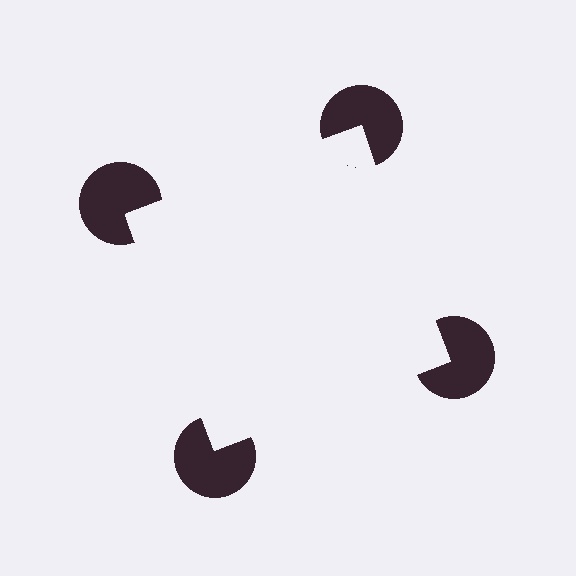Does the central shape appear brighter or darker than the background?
It typically appears slightly brighter than the background, even though no actual brightness change is drawn.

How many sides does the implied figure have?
4 sides.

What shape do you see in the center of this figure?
An illusory square — its edges are inferred from the aligned wedge cuts in the pac-man discs, not physically drawn.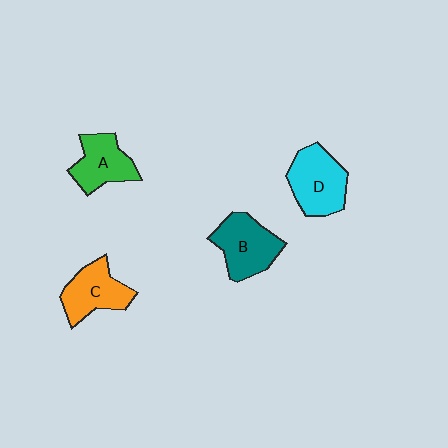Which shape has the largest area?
Shape D (cyan).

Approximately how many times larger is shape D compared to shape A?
Approximately 1.2 times.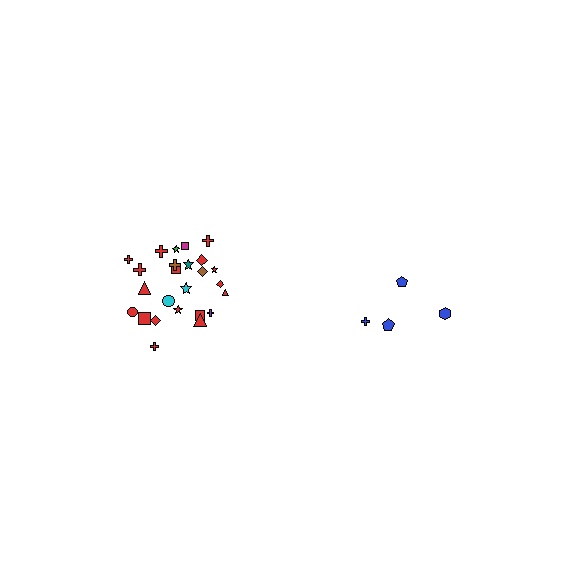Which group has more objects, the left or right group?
The left group.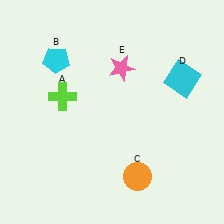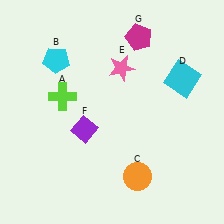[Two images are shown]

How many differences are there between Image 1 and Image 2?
There are 2 differences between the two images.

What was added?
A purple diamond (F), a magenta pentagon (G) were added in Image 2.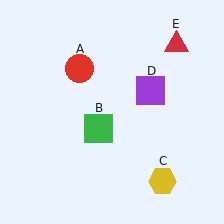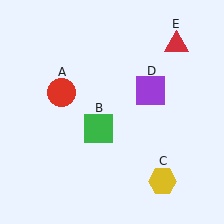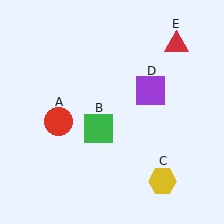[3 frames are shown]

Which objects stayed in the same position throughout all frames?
Green square (object B) and yellow hexagon (object C) and purple square (object D) and red triangle (object E) remained stationary.